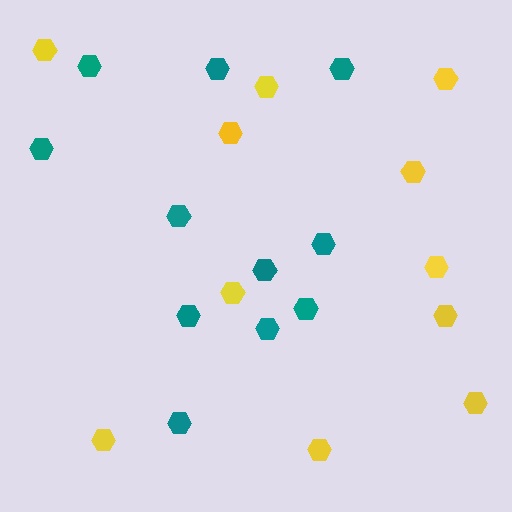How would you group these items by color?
There are 2 groups: one group of teal hexagons (11) and one group of yellow hexagons (11).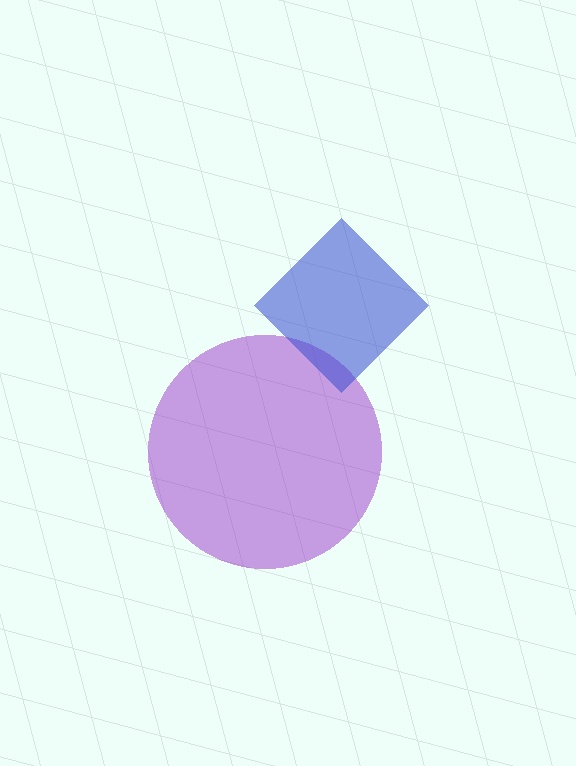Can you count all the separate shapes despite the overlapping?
Yes, there are 2 separate shapes.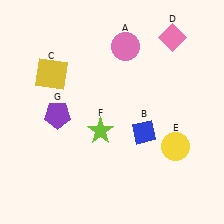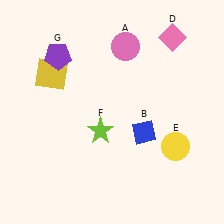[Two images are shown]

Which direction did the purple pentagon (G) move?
The purple pentagon (G) moved up.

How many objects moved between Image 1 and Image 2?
1 object moved between the two images.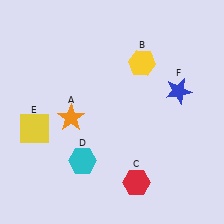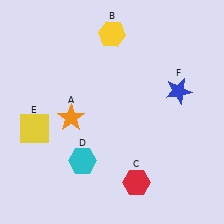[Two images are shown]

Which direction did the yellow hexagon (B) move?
The yellow hexagon (B) moved left.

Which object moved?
The yellow hexagon (B) moved left.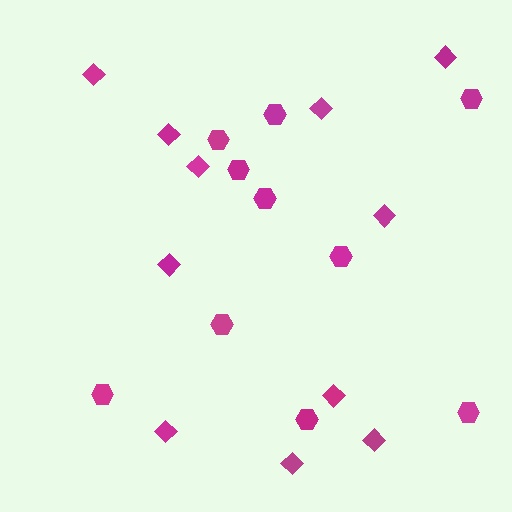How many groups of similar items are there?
There are 2 groups: one group of diamonds (11) and one group of hexagons (10).